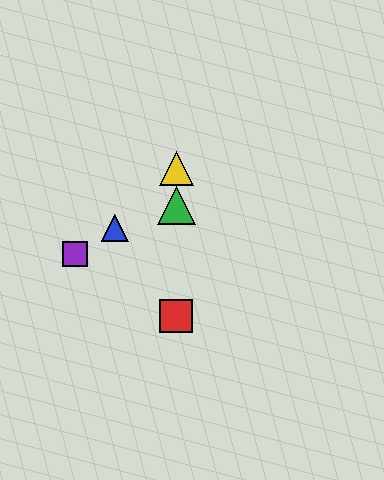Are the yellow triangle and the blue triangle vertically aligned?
No, the yellow triangle is at x≈176 and the blue triangle is at x≈115.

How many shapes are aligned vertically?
3 shapes (the red square, the green triangle, the yellow triangle) are aligned vertically.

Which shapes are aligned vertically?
The red square, the green triangle, the yellow triangle are aligned vertically.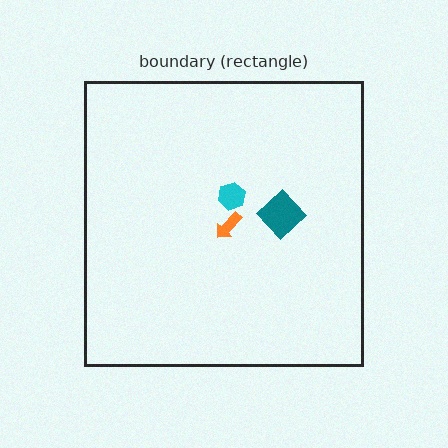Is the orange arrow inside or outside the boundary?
Inside.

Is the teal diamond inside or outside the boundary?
Inside.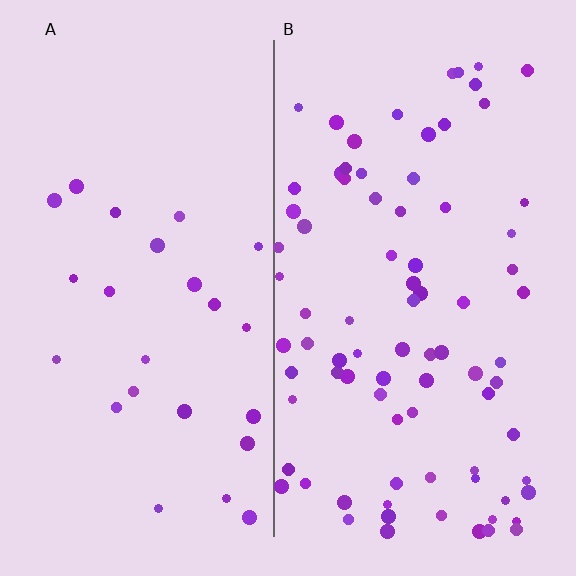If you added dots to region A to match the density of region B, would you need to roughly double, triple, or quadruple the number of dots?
Approximately triple.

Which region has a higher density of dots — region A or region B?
B (the right).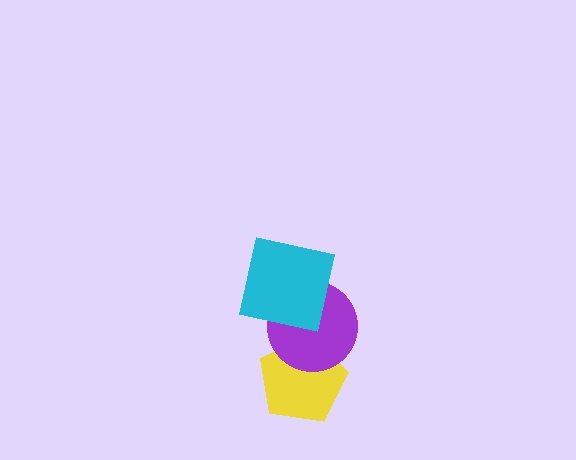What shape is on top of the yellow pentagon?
The purple circle is on top of the yellow pentagon.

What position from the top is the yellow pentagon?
The yellow pentagon is 3rd from the top.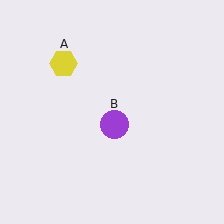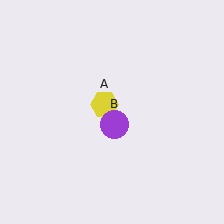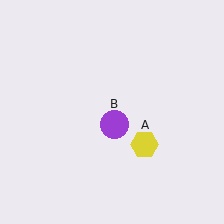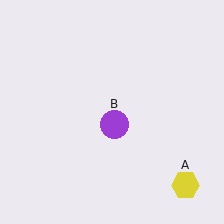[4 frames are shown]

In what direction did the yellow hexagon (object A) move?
The yellow hexagon (object A) moved down and to the right.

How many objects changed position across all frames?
1 object changed position: yellow hexagon (object A).